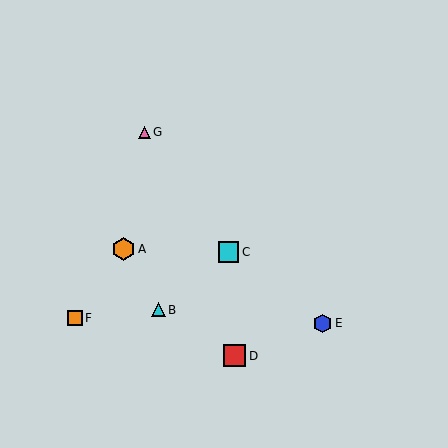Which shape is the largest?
The orange hexagon (labeled A) is the largest.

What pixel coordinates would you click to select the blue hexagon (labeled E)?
Click at (323, 323) to select the blue hexagon E.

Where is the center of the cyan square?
The center of the cyan square is at (228, 252).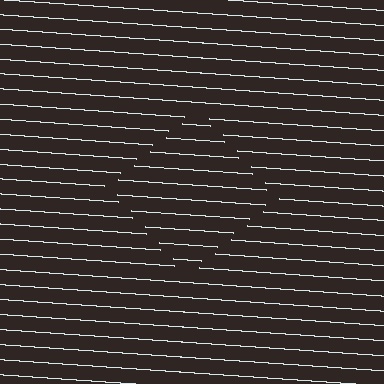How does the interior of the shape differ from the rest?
The interior of the shape contains the same grating, shifted by half a period — the contour is defined by the phase discontinuity where line-ends from the inner and outer gratings abut.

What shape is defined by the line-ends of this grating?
An illusory square. The interior of the shape contains the same grating, shifted by half a period — the contour is defined by the phase discontinuity where line-ends from the inner and outer gratings abut.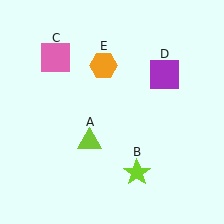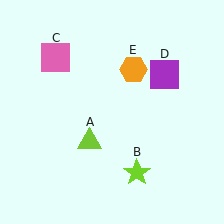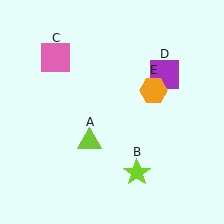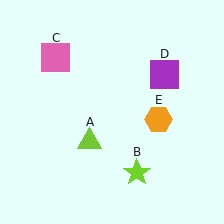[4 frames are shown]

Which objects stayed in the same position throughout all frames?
Lime triangle (object A) and lime star (object B) and pink square (object C) and purple square (object D) remained stationary.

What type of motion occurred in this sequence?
The orange hexagon (object E) rotated clockwise around the center of the scene.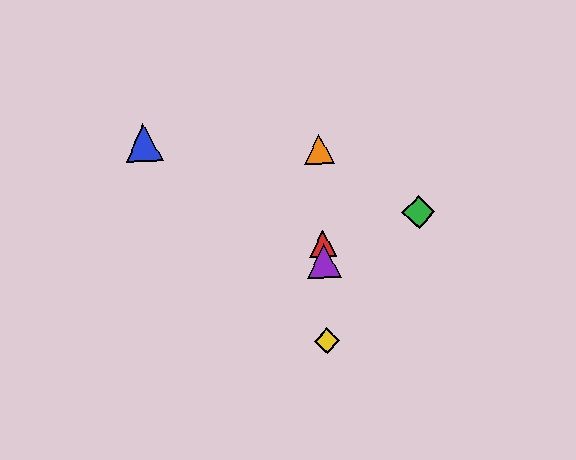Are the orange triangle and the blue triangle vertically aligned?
No, the orange triangle is at x≈319 and the blue triangle is at x≈144.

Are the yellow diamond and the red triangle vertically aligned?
Yes, both are at x≈327.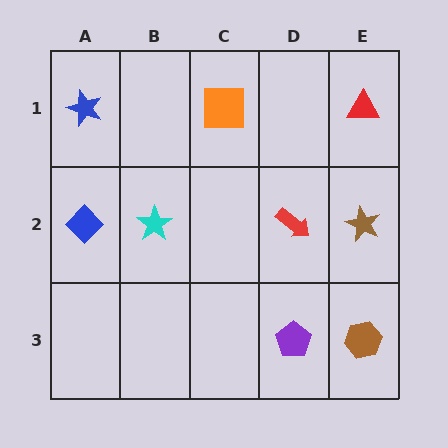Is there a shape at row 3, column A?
No, that cell is empty.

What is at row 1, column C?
An orange square.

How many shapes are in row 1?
3 shapes.